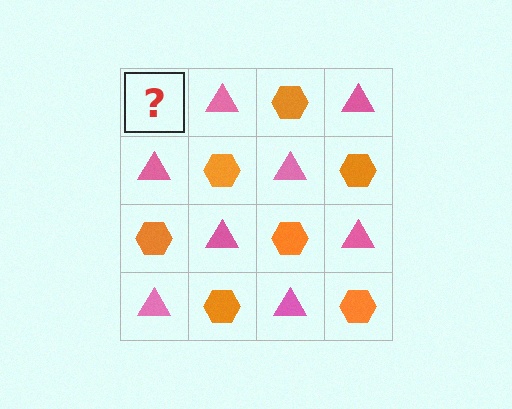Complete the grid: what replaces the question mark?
The question mark should be replaced with an orange hexagon.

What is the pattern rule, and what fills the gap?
The rule is that it alternates orange hexagon and pink triangle in a checkerboard pattern. The gap should be filled with an orange hexagon.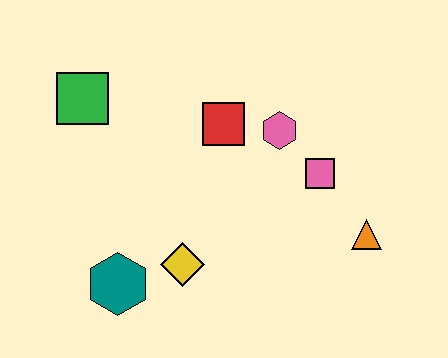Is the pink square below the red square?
Yes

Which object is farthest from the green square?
The orange triangle is farthest from the green square.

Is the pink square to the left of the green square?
No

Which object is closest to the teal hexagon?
The yellow diamond is closest to the teal hexagon.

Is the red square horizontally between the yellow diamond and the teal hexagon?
No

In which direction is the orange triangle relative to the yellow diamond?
The orange triangle is to the right of the yellow diamond.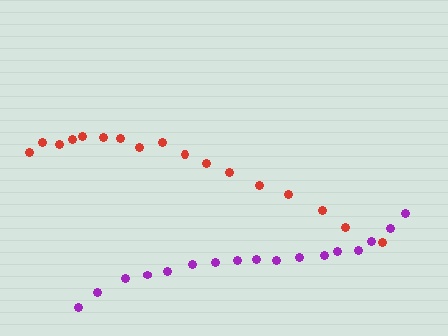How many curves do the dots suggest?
There are 2 distinct paths.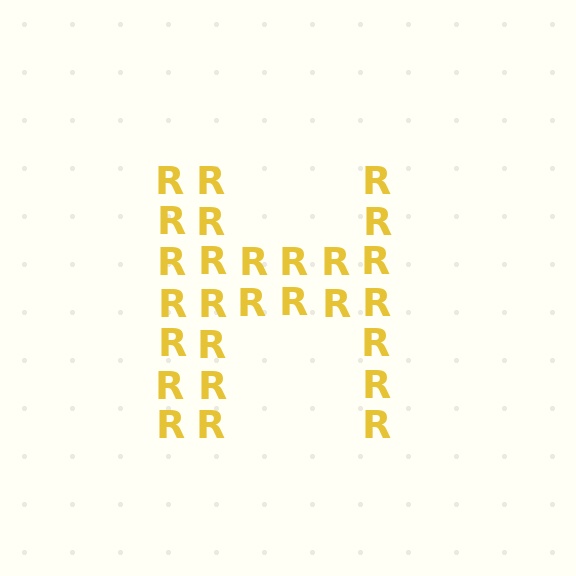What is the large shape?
The large shape is the letter H.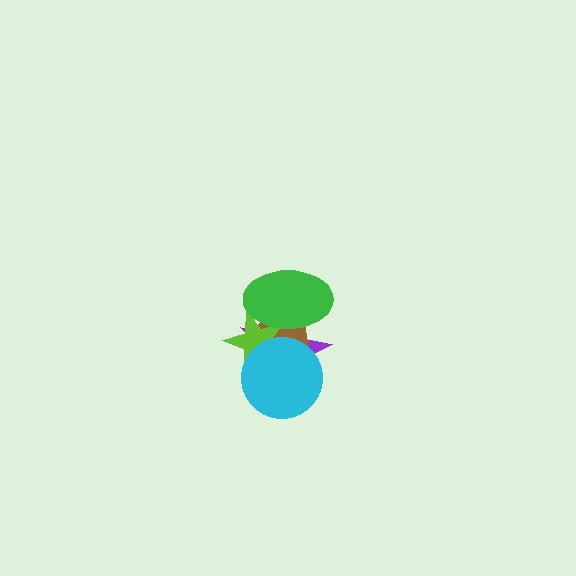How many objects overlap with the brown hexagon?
4 objects overlap with the brown hexagon.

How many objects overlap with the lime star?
4 objects overlap with the lime star.